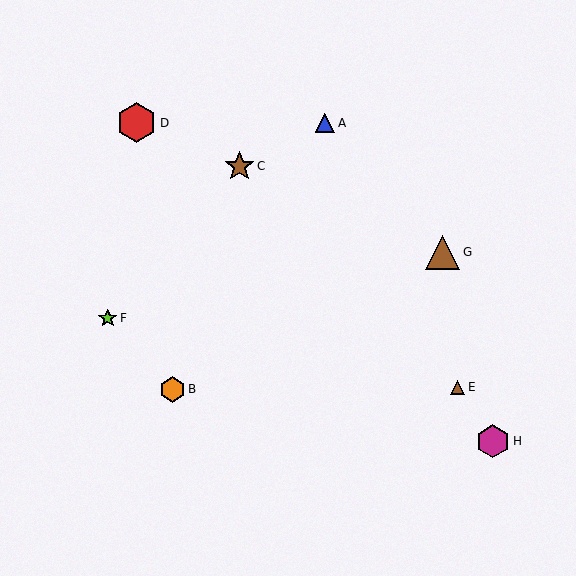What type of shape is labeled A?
Shape A is a blue triangle.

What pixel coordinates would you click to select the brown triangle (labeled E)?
Click at (458, 387) to select the brown triangle E.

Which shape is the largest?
The red hexagon (labeled D) is the largest.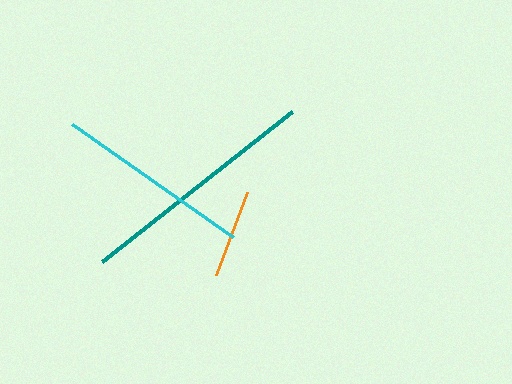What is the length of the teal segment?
The teal segment is approximately 242 pixels long.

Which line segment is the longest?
The teal line is the longest at approximately 242 pixels.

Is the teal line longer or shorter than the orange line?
The teal line is longer than the orange line.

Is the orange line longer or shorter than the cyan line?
The cyan line is longer than the orange line.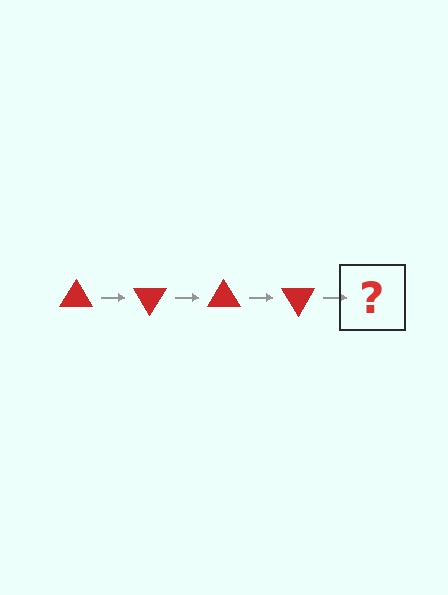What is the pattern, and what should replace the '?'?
The pattern is that the triangle rotates 60 degrees each step. The '?' should be a red triangle rotated 240 degrees.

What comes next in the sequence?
The next element should be a red triangle rotated 240 degrees.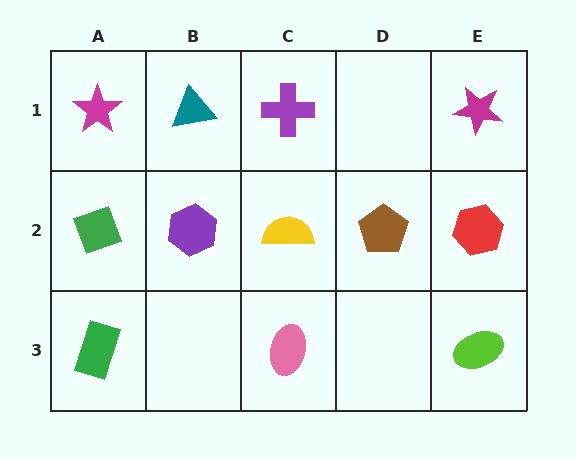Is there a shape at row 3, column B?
No, that cell is empty.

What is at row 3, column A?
A green rectangle.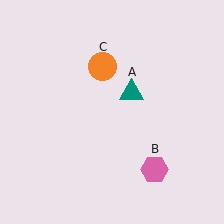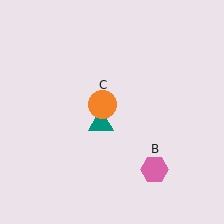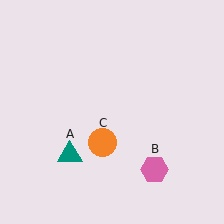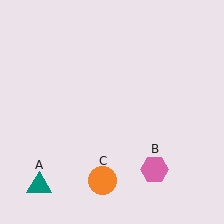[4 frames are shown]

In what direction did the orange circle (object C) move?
The orange circle (object C) moved down.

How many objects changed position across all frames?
2 objects changed position: teal triangle (object A), orange circle (object C).